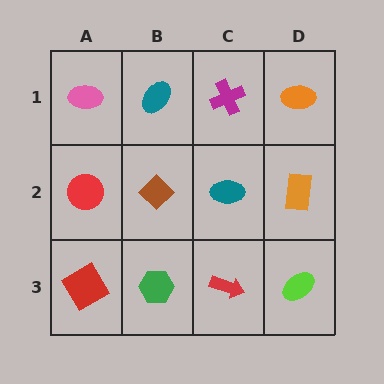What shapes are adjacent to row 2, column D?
An orange ellipse (row 1, column D), a lime ellipse (row 3, column D), a teal ellipse (row 2, column C).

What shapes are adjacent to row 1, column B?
A brown diamond (row 2, column B), a pink ellipse (row 1, column A), a magenta cross (row 1, column C).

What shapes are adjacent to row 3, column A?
A red circle (row 2, column A), a green hexagon (row 3, column B).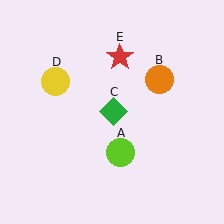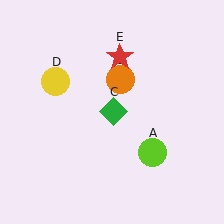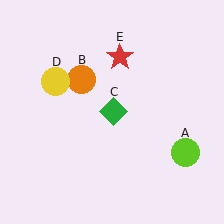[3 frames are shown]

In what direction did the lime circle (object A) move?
The lime circle (object A) moved right.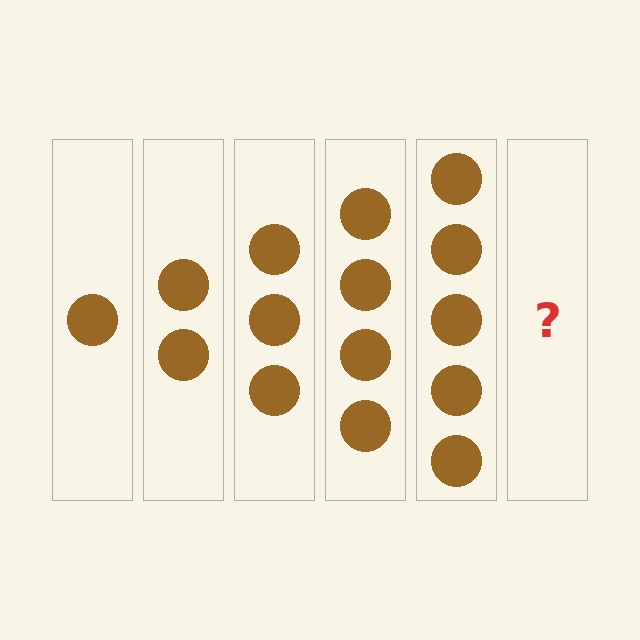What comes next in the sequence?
The next element should be 6 circles.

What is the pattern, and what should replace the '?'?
The pattern is that each step adds one more circle. The '?' should be 6 circles.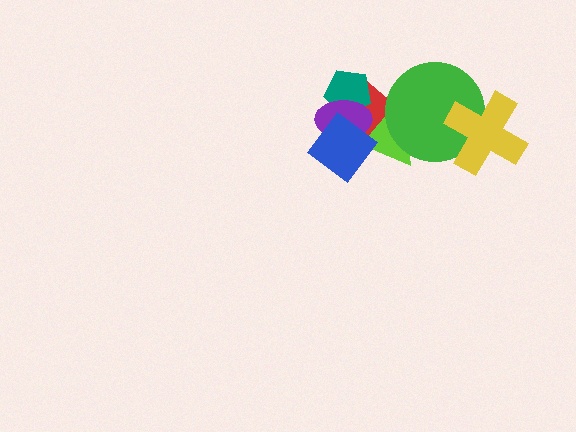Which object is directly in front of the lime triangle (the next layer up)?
The red rectangle is directly in front of the lime triangle.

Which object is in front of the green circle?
The yellow cross is in front of the green circle.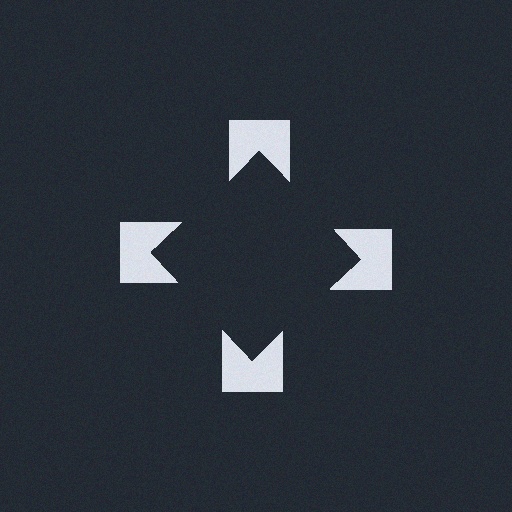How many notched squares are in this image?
There are 4 — one at each vertex of the illusory square.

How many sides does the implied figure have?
4 sides.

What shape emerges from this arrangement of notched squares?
An illusory square — its edges are inferred from the aligned wedge cuts in the notched squares, not physically drawn.